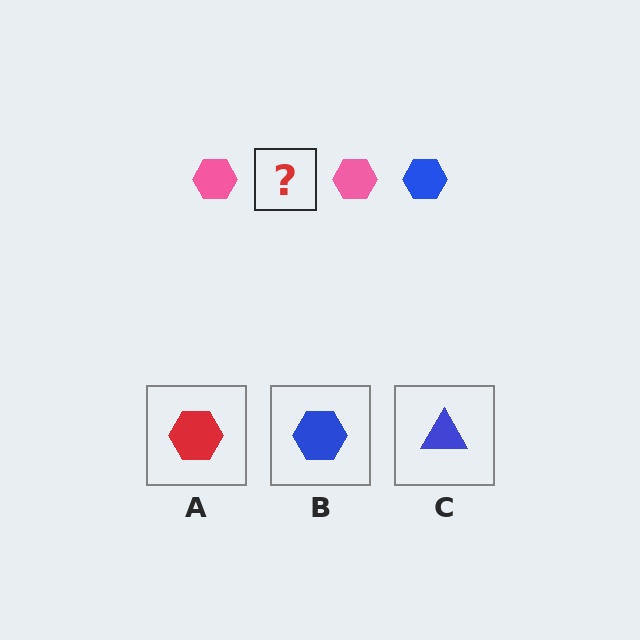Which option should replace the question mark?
Option B.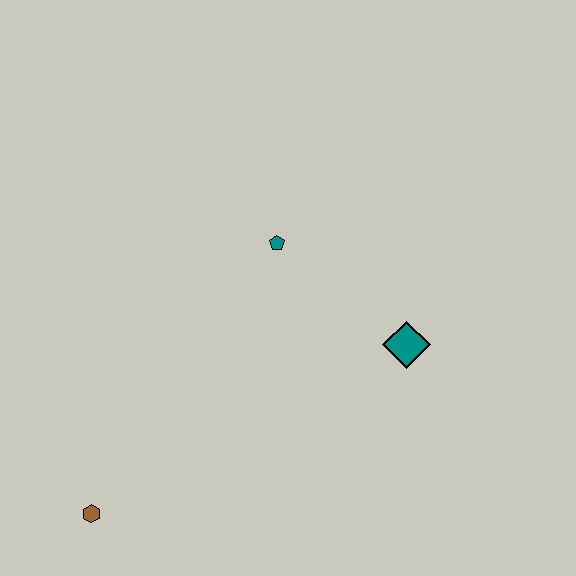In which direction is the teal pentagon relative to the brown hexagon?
The teal pentagon is above the brown hexagon.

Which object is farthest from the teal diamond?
The brown hexagon is farthest from the teal diamond.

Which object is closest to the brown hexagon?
The teal pentagon is closest to the brown hexagon.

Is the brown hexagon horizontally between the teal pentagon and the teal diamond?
No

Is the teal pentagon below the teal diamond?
No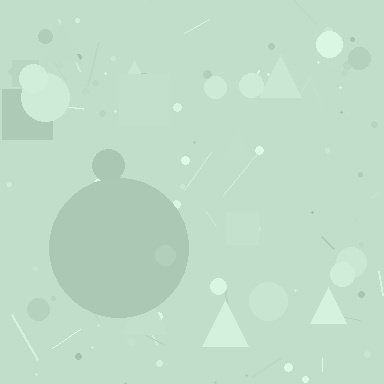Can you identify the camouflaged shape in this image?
The camouflaged shape is a circle.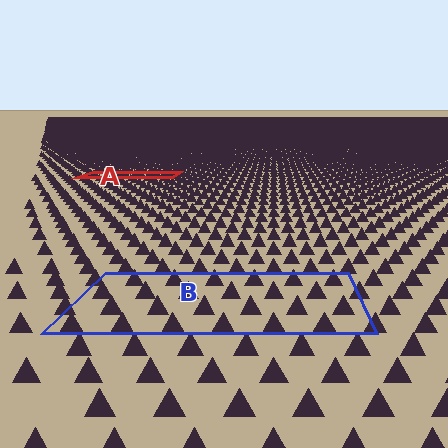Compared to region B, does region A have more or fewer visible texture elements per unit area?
Region A has more texture elements per unit area — they are packed more densely because it is farther away.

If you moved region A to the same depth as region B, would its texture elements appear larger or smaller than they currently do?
They would appear larger. At a closer depth, the same texture elements are projected at a bigger on-screen size.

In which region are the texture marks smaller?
The texture marks are smaller in region A, because it is farther away.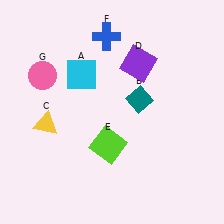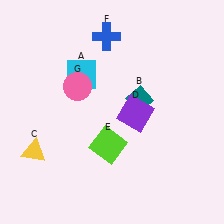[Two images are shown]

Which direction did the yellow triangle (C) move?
The yellow triangle (C) moved down.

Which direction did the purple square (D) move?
The purple square (D) moved down.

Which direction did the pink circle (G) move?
The pink circle (G) moved right.